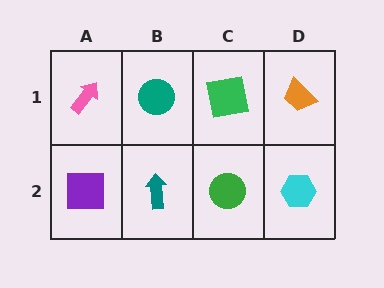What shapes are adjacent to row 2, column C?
A green square (row 1, column C), a teal arrow (row 2, column B), a cyan hexagon (row 2, column D).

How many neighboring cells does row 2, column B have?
3.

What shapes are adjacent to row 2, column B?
A teal circle (row 1, column B), a purple square (row 2, column A), a green circle (row 2, column C).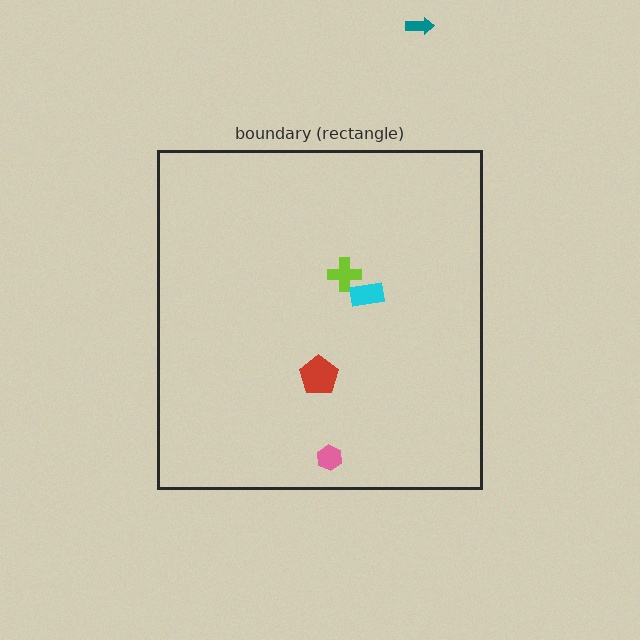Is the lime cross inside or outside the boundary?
Inside.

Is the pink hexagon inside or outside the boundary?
Inside.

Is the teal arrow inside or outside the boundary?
Outside.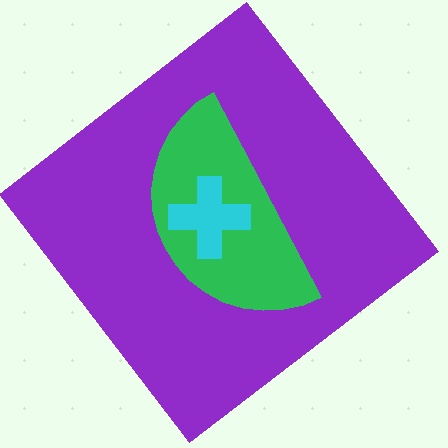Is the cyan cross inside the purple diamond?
Yes.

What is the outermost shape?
The purple diamond.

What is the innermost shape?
The cyan cross.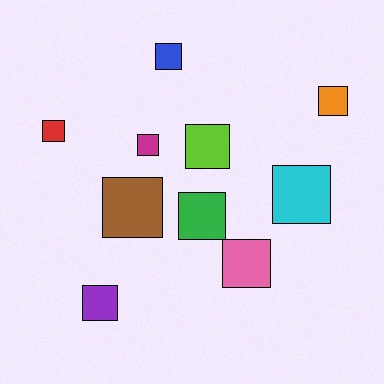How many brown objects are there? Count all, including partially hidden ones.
There is 1 brown object.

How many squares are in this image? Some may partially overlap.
There are 10 squares.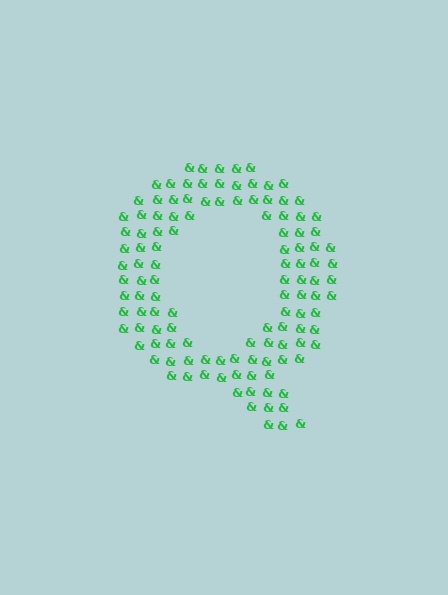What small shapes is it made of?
It is made of small ampersands.